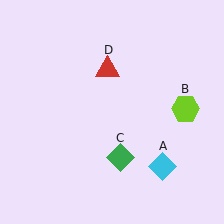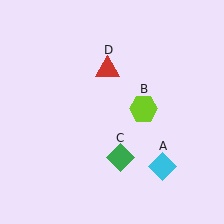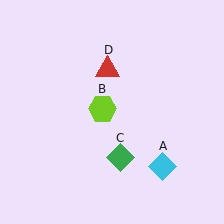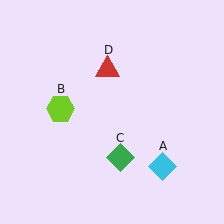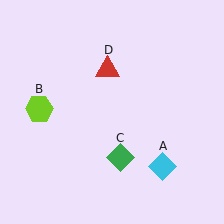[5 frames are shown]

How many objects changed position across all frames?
1 object changed position: lime hexagon (object B).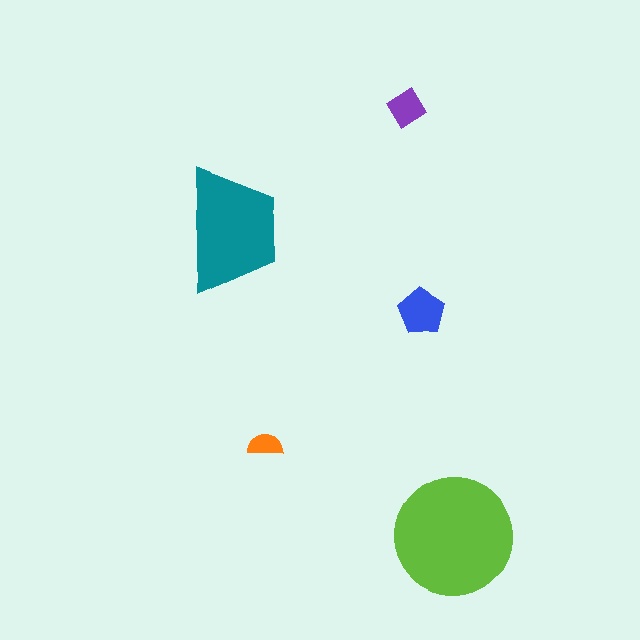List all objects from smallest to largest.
The orange semicircle, the purple diamond, the blue pentagon, the teal trapezoid, the lime circle.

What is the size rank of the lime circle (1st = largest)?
1st.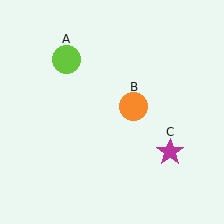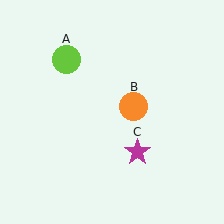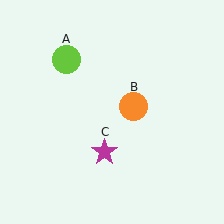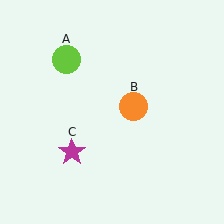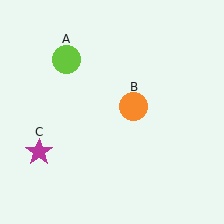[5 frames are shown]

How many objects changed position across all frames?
1 object changed position: magenta star (object C).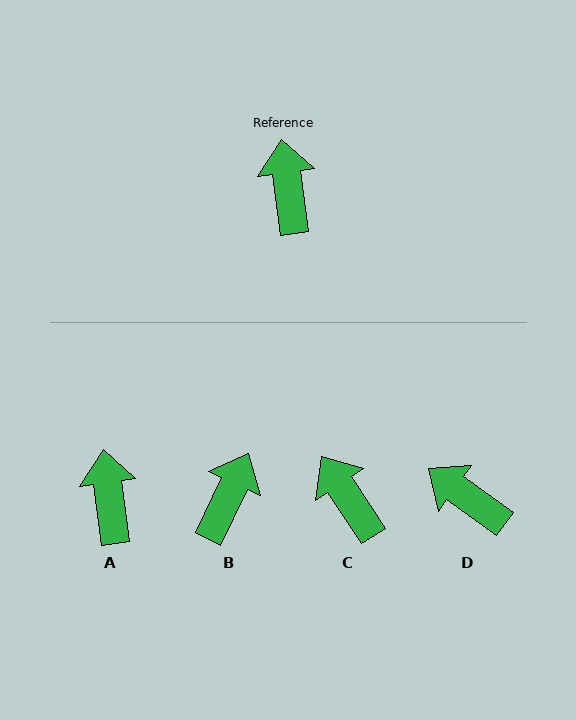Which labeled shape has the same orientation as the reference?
A.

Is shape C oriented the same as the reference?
No, it is off by about 26 degrees.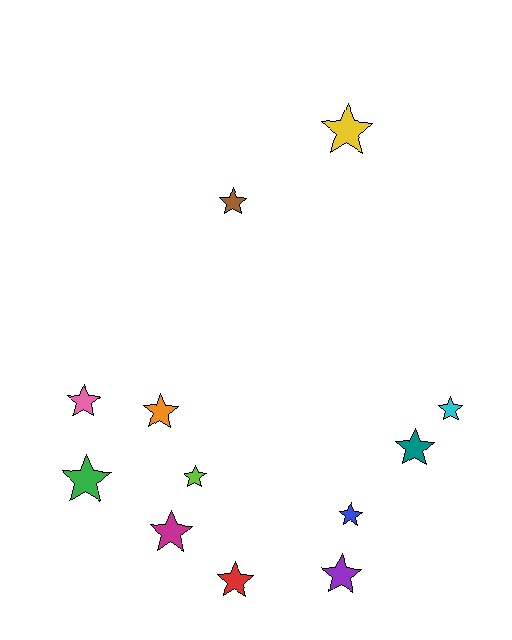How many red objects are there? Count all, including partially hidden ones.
There is 1 red object.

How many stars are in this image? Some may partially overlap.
There are 12 stars.